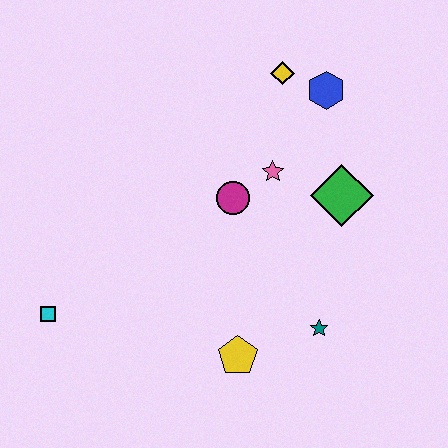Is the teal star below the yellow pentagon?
No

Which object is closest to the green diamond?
The pink star is closest to the green diamond.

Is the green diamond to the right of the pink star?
Yes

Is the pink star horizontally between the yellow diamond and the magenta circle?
Yes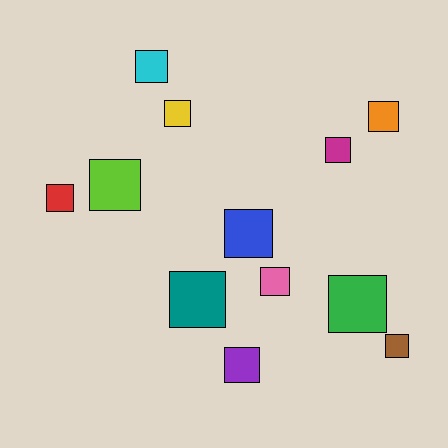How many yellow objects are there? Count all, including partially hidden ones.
There is 1 yellow object.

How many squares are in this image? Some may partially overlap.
There are 12 squares.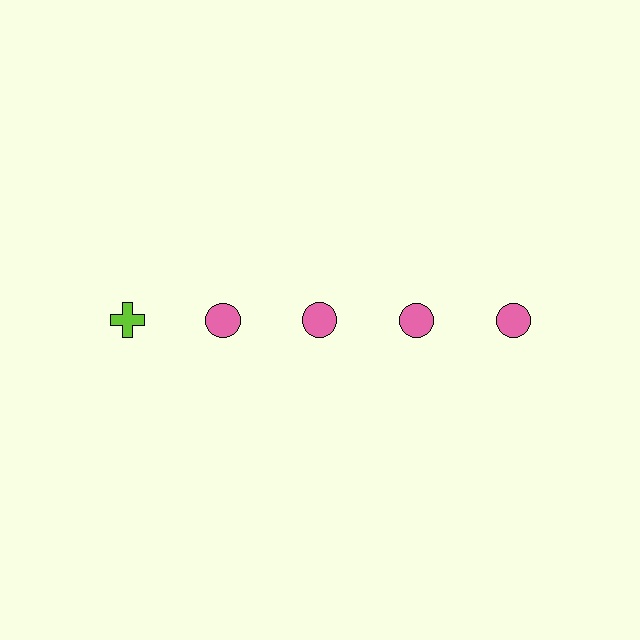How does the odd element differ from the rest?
It differs in both color (lime instead of pink) and shape (cross instead of circle).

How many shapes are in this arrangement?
There are 5 shapes arranged in a grid pattern.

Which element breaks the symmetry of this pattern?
The lime cross in the top row, leftmost column breaks the symmetry. All other shapes are pink circles.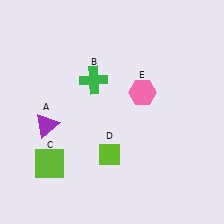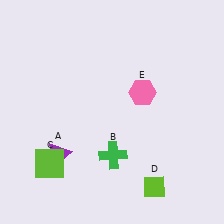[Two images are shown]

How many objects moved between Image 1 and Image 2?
3 objects moved between the two images.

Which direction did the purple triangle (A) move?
The purple triangle (A) moved down.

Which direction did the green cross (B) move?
The green cross (B) moved down.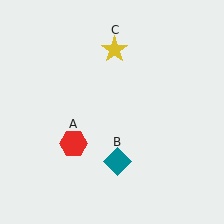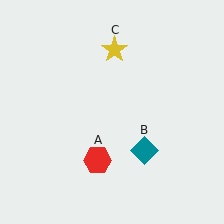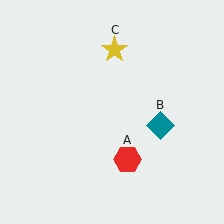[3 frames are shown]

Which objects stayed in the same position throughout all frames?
Yellow star (object C) remained stationary.